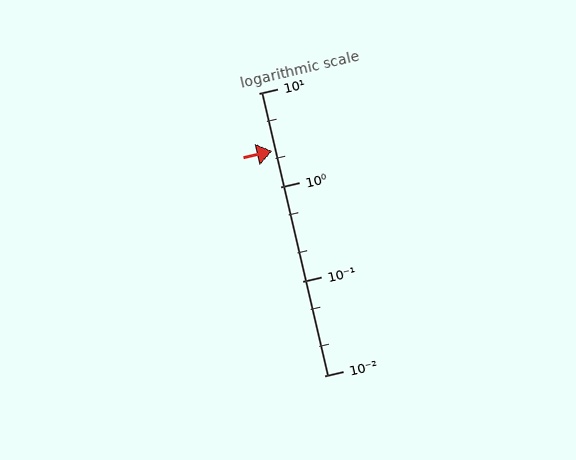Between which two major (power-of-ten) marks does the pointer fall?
The pointer is between 1 and 10.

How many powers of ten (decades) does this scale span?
The scale spans 3 decades, from 0.01 to 10.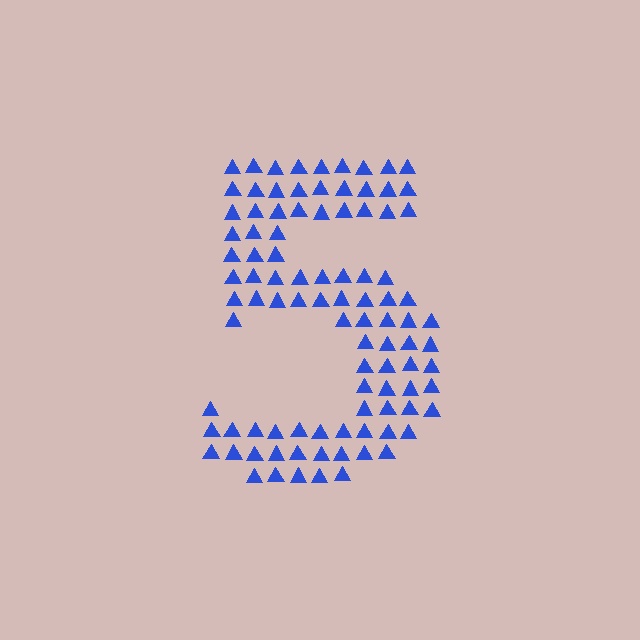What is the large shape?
The large shape is the digit 5.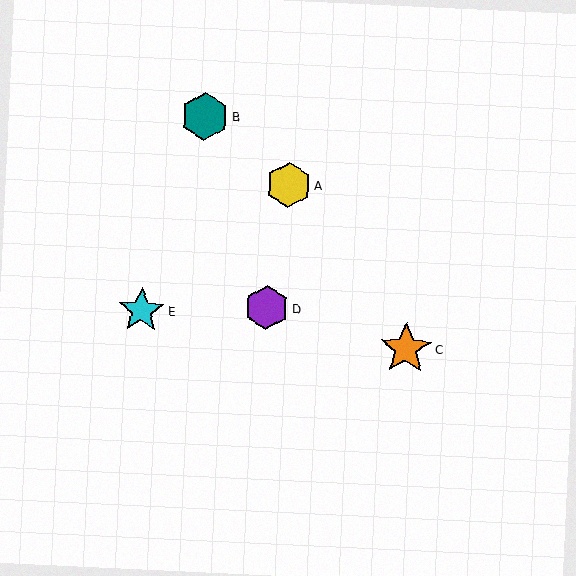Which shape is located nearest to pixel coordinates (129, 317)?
The cyan star (labeled E) at (142, 310) is nearest to that location.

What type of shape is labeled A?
Shape A is a yellow hexagon.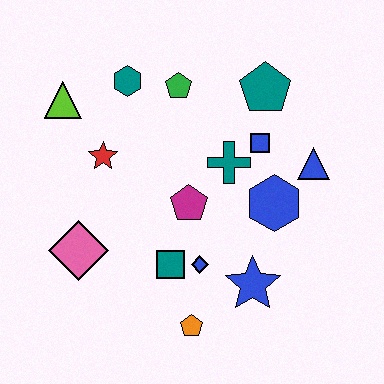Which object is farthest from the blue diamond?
The lime triangle is farthest from the blue diamond.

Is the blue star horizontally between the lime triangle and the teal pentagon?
Yes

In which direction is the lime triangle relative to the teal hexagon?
The lime triangle is to the left of the teal hexagon.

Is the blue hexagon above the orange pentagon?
Yes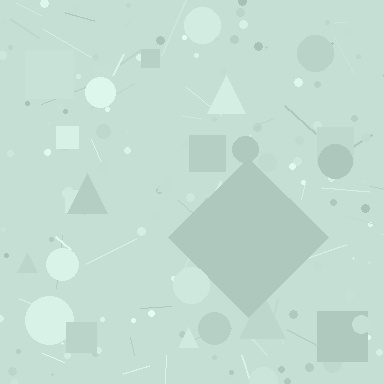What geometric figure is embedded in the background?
A diamond is embedded in the background.